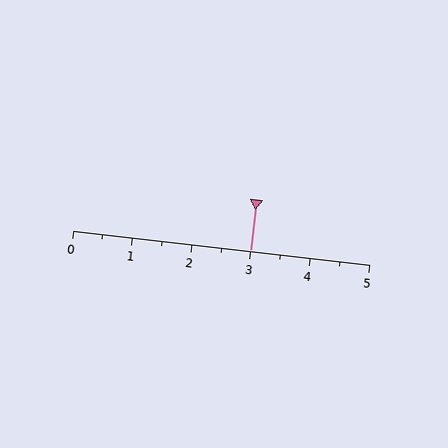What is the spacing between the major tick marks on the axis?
The major ticks are spaced 1 apart.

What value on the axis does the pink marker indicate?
The marker indicates approximately 3.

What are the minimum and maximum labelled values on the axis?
The axis runs from 0 to 5.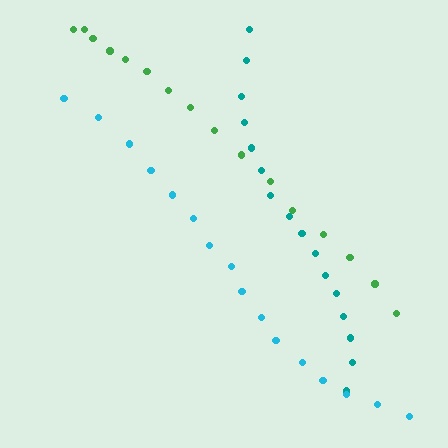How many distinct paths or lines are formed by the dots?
There are 3 distinct paths.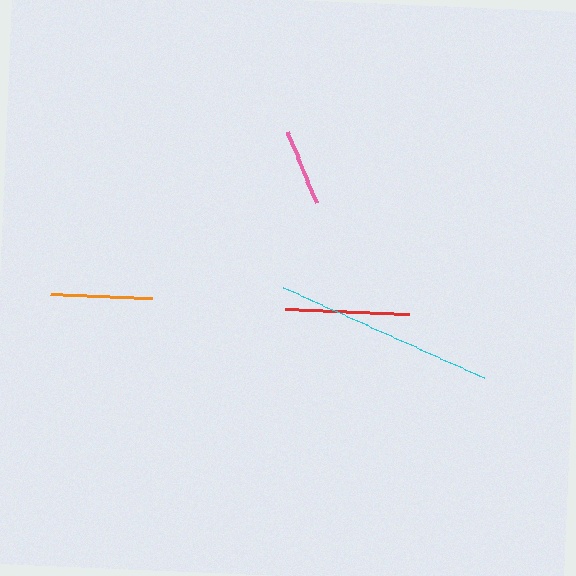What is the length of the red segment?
The red segment is approximately 124 pixels long.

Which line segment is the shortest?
The pink line is the shortest at approximately 77 pixels.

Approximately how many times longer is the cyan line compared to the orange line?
The cyan line is approximately 2.2 times the length of the orange line.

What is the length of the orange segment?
The orange segment is approximately 102 pixels long.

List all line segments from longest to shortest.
From longest to shortest: cyan, red, orange, pink.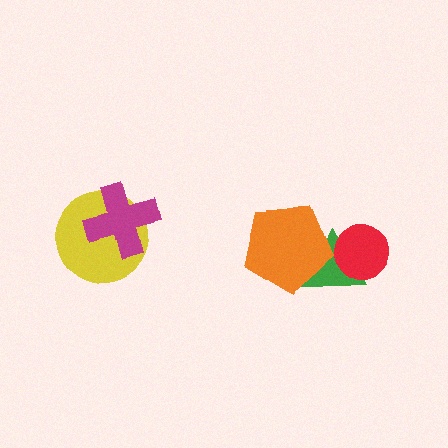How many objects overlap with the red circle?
1 object overlaps with the red circle.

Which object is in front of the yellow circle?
The magenta cross is in front of the yellow circle.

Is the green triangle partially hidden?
Yes, it is partially covered by another shape.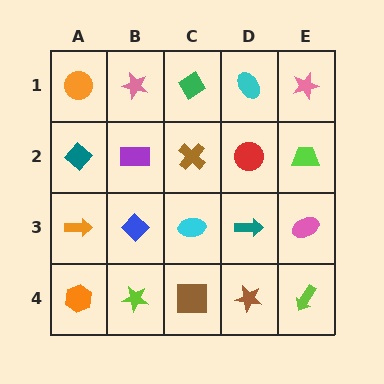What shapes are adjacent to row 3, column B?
A purple rectangle (row 2, column B), a lime star (row 4, column B), an orange arrow (row 3, column A), a cyan ellipse (row 3, column C).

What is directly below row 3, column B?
A lime star.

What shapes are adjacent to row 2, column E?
A pink star (row 1, column E), a pink ellipse (row 3, column E), a red circle (row 2, column D).